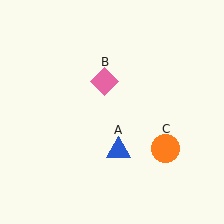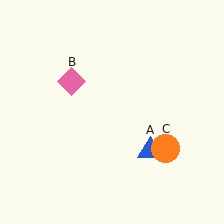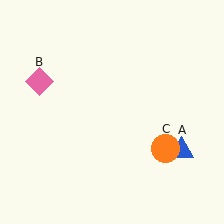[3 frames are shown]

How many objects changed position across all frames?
2 objects changed position: blue triangle (object A), pink diamond (object B).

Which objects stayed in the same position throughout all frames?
Orange circle (object C) remained stationary.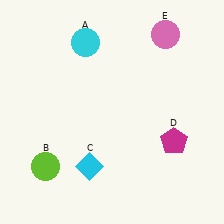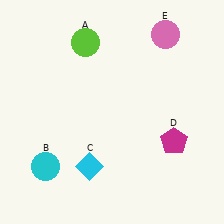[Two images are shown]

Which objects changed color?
A changed from cyan to lime. B changed from lime to cyan.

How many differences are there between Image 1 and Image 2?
There are 2 differences between the two images.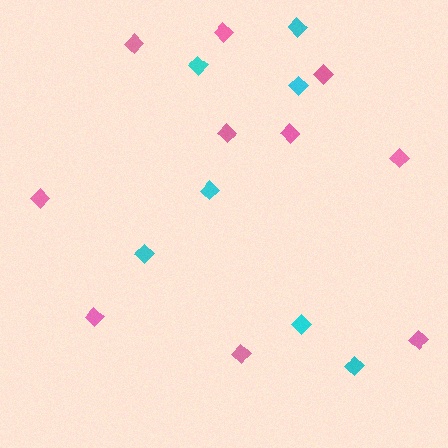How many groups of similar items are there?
There are 2 groups: one group of cyan diamonds (7) and one group of pink diamonds (10).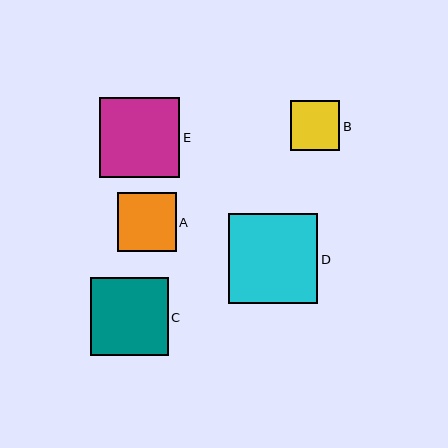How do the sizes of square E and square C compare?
Square E and square C are approximately the same size.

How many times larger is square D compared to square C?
Square D is approximately 1.2 times the size of square C.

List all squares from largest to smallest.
From largest to smallest: D, E, C, A, B.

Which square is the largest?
Square D is the largest with a size of approximately 90 pixels.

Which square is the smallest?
Square B is the smallest with a size of approximately 49 pixels.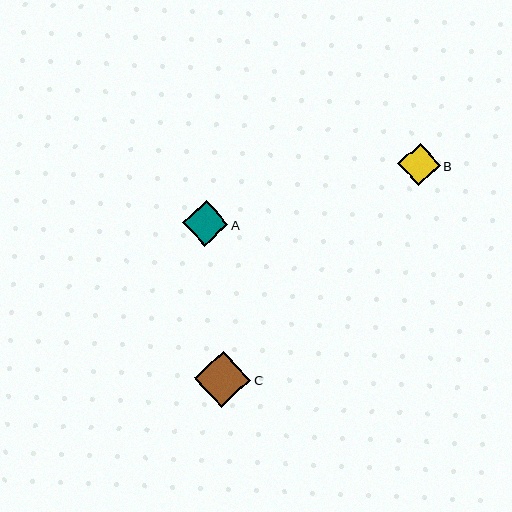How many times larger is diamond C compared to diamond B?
Diamond C is approximately 1.3 times the size of diamond B.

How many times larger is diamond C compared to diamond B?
Diamond C is approximately 1.3 times the size of diamond B.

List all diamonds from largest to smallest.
From largest to smallest: C, A, B.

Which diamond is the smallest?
Diamond B is the smallest with a size of approximately 42 pixels.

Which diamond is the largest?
Diamond C is the largest with a size of approximately 56 pixels.